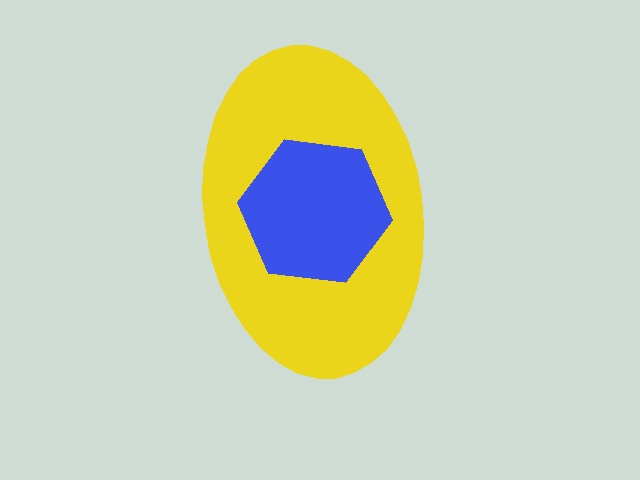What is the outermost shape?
The yellow ellipse.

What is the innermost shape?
The blue hexagon.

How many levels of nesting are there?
2.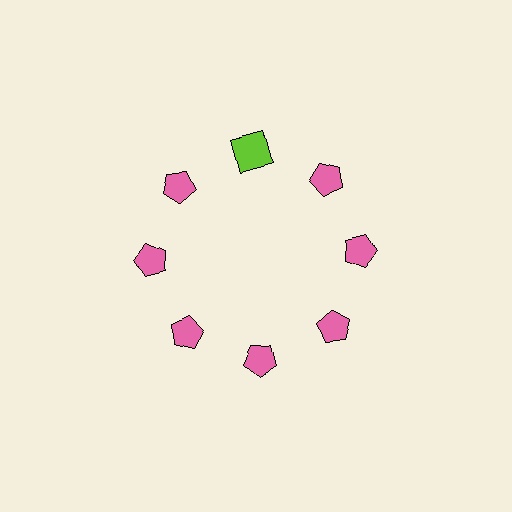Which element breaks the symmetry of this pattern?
The lime square at roughly the 12 o'clock position breaks the symmetry. All other shapes are pink pentagons.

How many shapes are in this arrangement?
There are 8 shapes arranged in a ring pattern.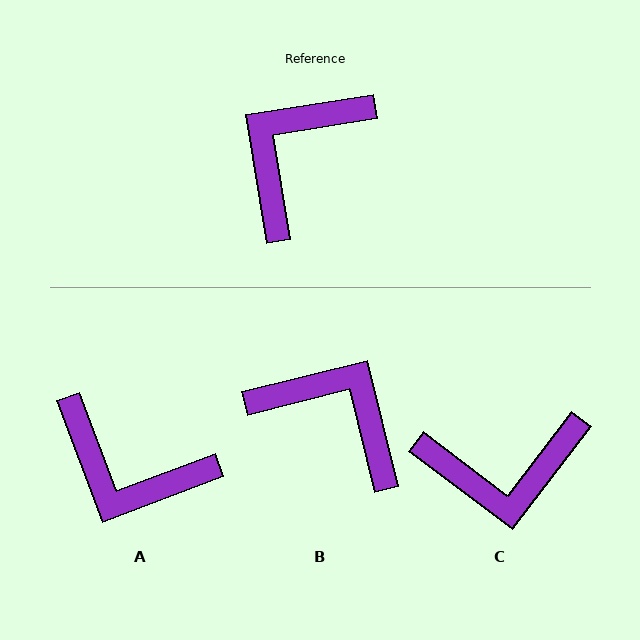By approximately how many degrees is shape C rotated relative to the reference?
Approximately 134 degrees counter-clockwise.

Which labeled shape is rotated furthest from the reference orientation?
C, about 134 degrees away.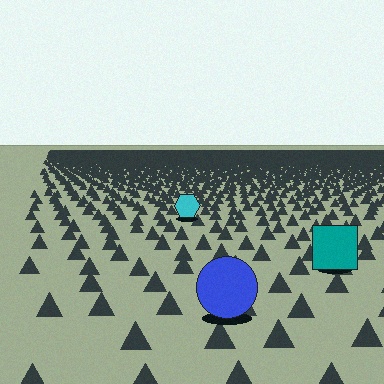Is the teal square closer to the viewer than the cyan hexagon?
Yes. The teal square is closer — you can tell from the texture gradient: the ground texture is coarser near it.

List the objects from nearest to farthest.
From nearest to farthest: the blue circle, the teal square, the cyan hexagon.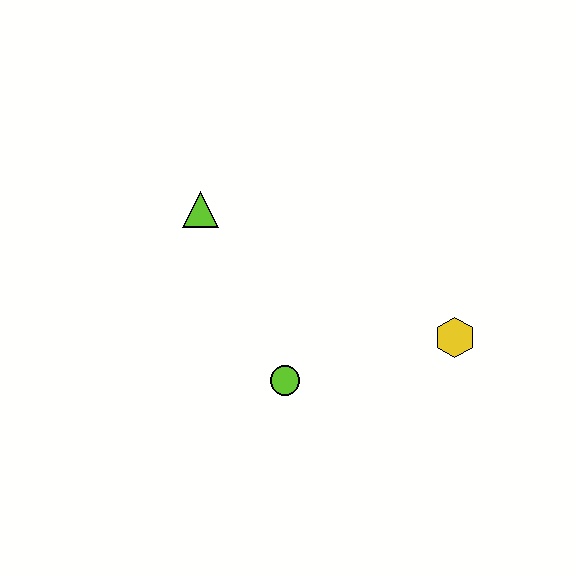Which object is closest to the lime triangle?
The lime circle is closest to the lime triangle.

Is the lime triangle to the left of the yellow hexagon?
Yes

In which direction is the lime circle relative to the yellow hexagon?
The lime circle is to the left of the yellow hexagon.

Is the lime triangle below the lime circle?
No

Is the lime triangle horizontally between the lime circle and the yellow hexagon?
No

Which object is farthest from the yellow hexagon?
The lime triangle is farthest from the yellow hexagon.